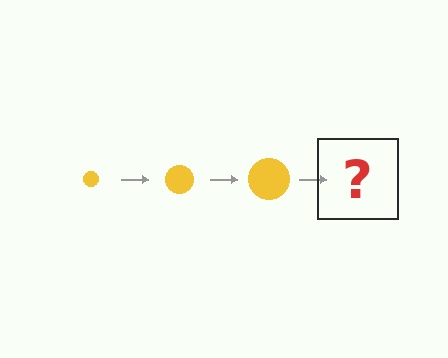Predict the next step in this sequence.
The next step is a yellow circle, larger than the previous one.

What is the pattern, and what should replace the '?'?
The pattern is that the circle gets progressively larger each step. The '?' should be a yellow circle, larger than the previous one.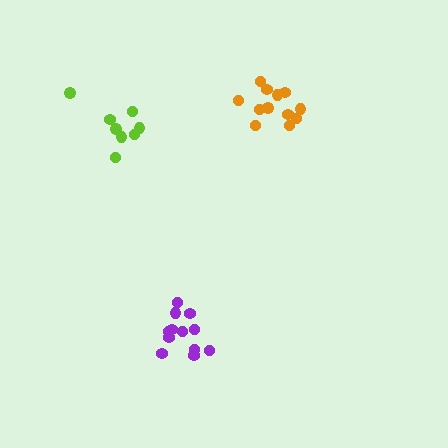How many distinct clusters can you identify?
There are 3 distinct clusters.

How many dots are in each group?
Group 1: 12 dots, Group 2: 12 dots, Group 3: 8 dots (32 total).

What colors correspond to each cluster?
The clusters are colored: purple, orange, lime.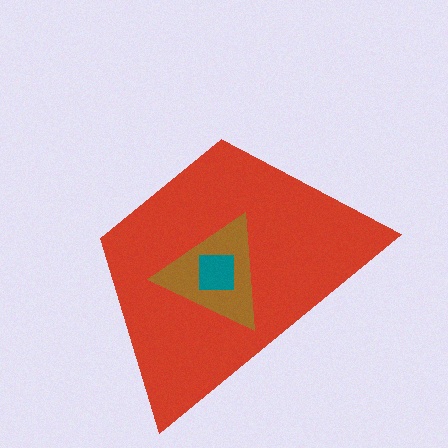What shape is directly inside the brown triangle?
The teal square.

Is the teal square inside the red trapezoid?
Yes.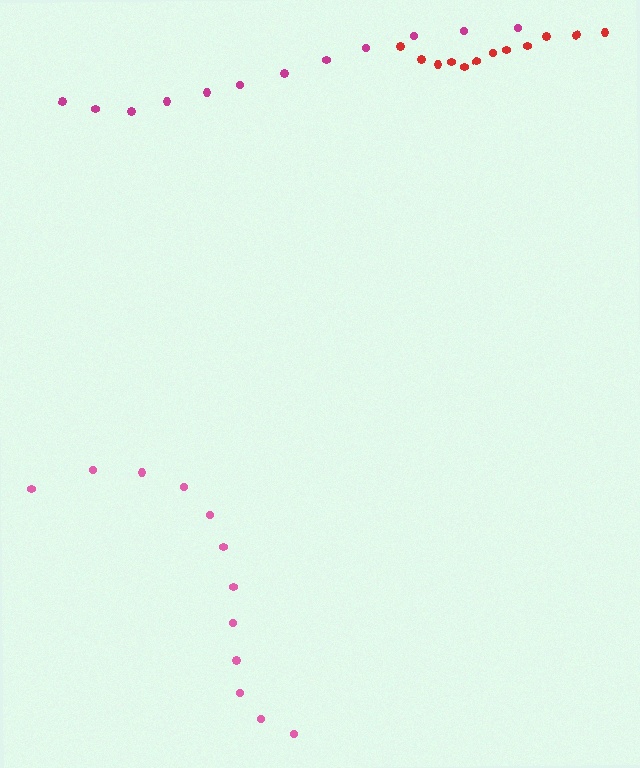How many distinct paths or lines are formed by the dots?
There are 3 distinct paths.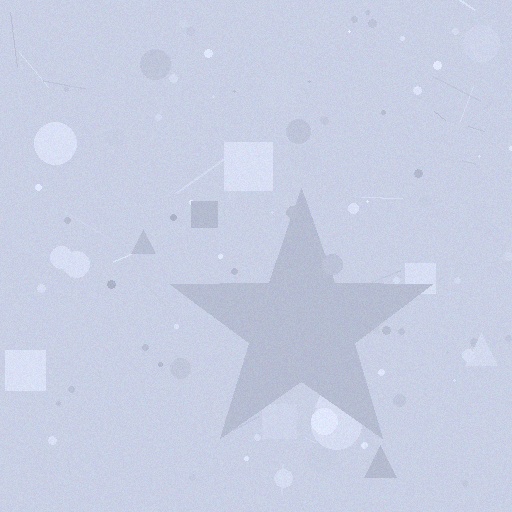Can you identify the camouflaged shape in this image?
The camouflaged shape is a star.